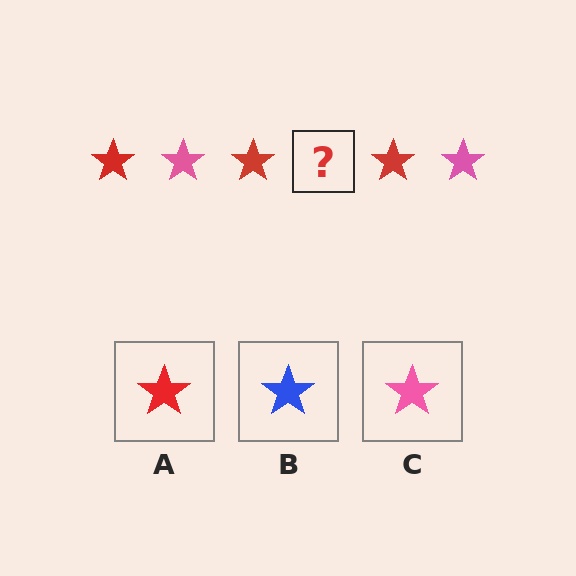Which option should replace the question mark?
Option C.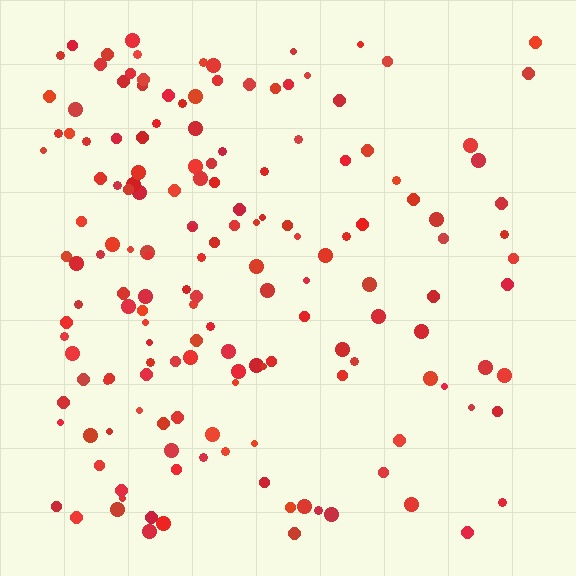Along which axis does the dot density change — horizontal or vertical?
Horizontal.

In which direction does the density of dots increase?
From right to left, with the left side densest.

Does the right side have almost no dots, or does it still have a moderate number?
Still a moderate number, just noticeably fewer than the left.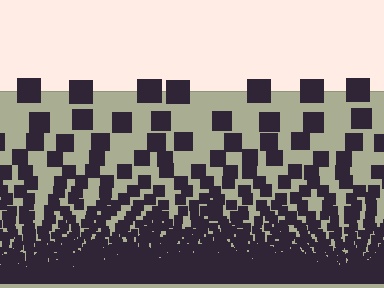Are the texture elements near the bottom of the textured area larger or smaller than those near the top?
Smaller. The gradient is inverted — elements near the bottom are smaller and denser.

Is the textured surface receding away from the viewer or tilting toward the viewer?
The surface appears to tilt toward the viewer. Texture elements get larger and sparser toward the top.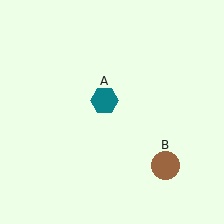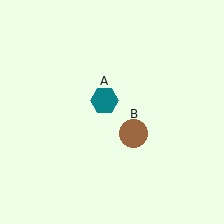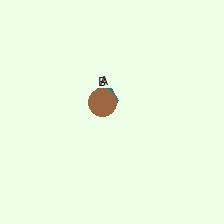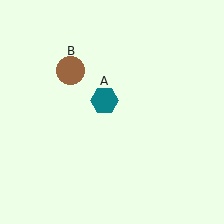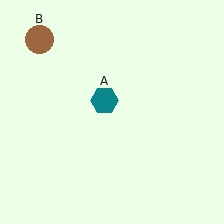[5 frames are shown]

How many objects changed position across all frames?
1 object changed position: brown circle (object B).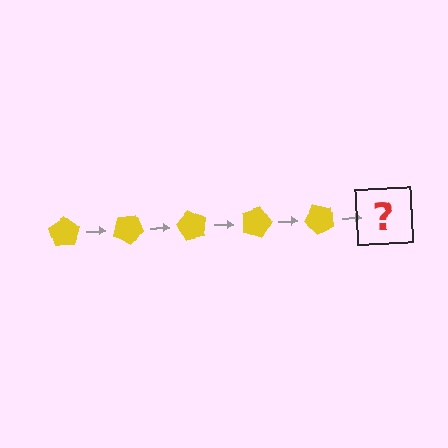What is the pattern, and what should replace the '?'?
The pattern is that the pentagon rotates 30 degrees each step. The '?' should be a yellow pentagon rotated 150 degrees.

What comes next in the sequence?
The next element should be a yellow pentagon rotated 150 degrees.